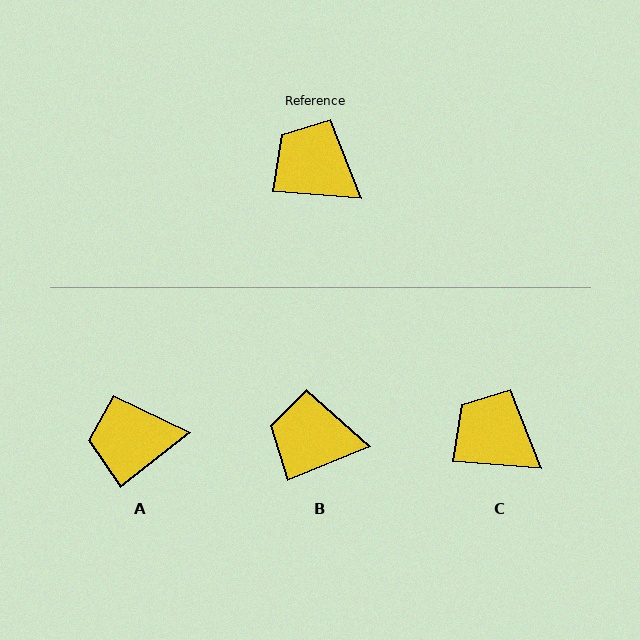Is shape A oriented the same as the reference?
No, it is off by about 43 degrees.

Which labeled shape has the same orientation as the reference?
C.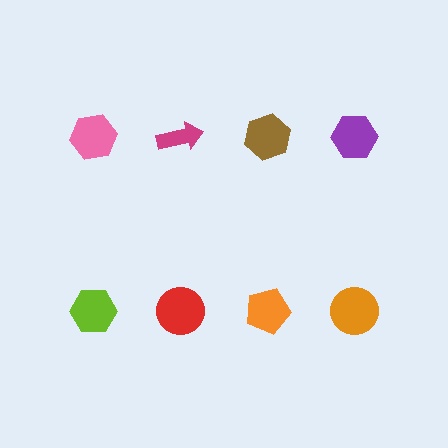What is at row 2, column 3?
An orange pentagon.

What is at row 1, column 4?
A purple hexagon.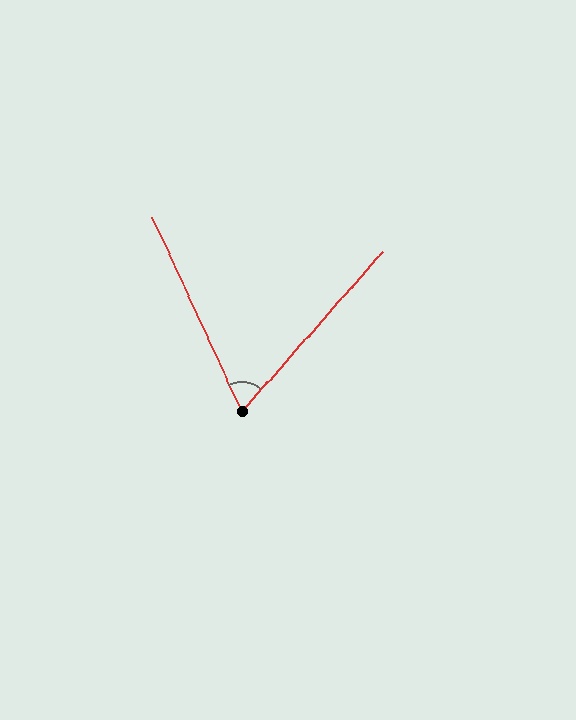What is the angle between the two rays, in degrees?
Approximately 66 degrees.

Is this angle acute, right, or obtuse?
It is acute.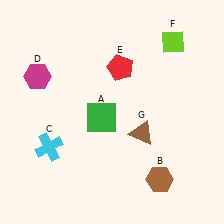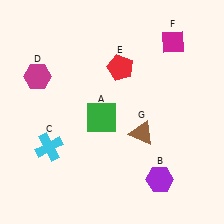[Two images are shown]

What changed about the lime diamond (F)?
In Image 1, F is lime. In Image 2, it changed to magenta.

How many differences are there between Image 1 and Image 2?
There are 2 differences between the two images.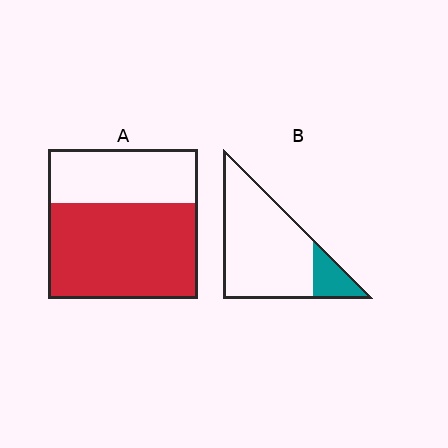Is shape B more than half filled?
No.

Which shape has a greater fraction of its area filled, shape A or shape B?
Shape A.